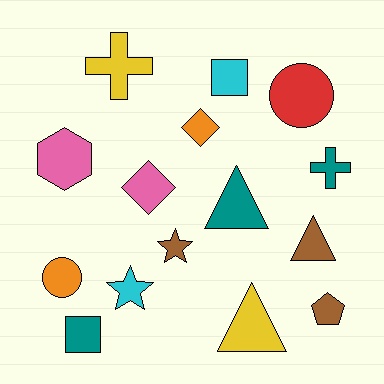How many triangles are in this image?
There are 3 triangles.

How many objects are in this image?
There are 15 objects.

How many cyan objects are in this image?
There are 2 cyan objects.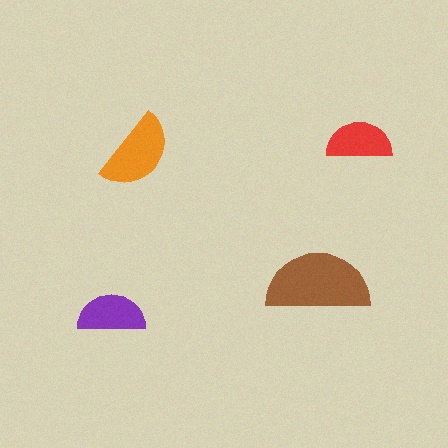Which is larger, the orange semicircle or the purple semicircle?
The orange one.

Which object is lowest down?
The purple semicircle is bottommost.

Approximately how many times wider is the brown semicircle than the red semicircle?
About 1.5 times wider.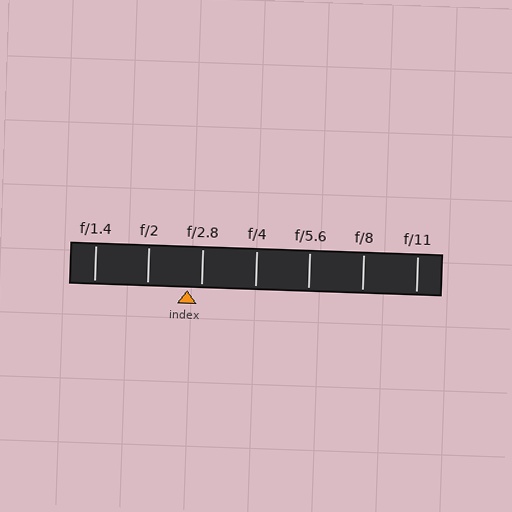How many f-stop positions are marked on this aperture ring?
There are 7 f-stop positions marked.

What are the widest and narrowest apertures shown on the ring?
The widest aperture shown is f/1.4 and the narrowest is f/11.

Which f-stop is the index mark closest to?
The index mark is closest to f/2.8.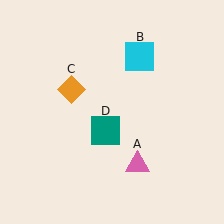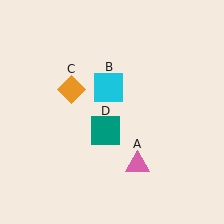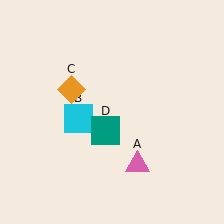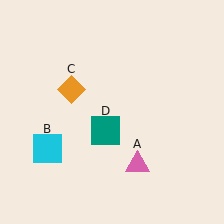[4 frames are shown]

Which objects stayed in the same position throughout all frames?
Pink triangle (object A) and orange diamond (object C) and teal square (object D) remained stationary.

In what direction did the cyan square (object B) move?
The cyan square (object B) moved down and to the left.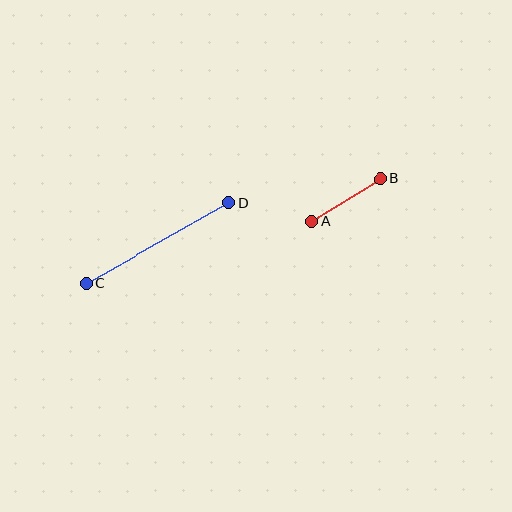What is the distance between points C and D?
The distance is approximately 164 pixels.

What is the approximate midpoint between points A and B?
The midpoint is at approximately (346, 200) pixels.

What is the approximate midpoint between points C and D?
The midpoint is at approximately (158, 243) pixels.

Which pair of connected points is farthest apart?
Points C and D are farthest apart.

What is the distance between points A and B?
The distance is approximately 80 pixels.